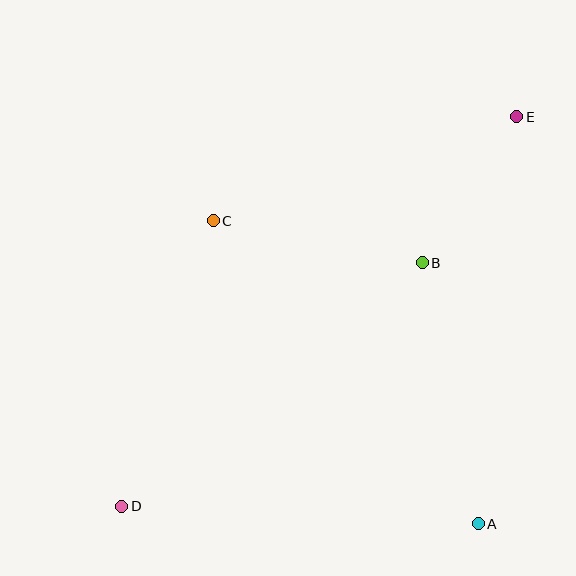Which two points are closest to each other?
Points B and E are closest to each other.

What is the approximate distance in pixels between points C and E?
The distance between C and E is approximately 321 pixels.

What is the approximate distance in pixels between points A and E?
The distance between A and E is approximately 409 pixels.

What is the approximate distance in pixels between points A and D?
The distance between A and D is approximately 357 pixels.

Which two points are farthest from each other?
Points D and E are farthest from each other.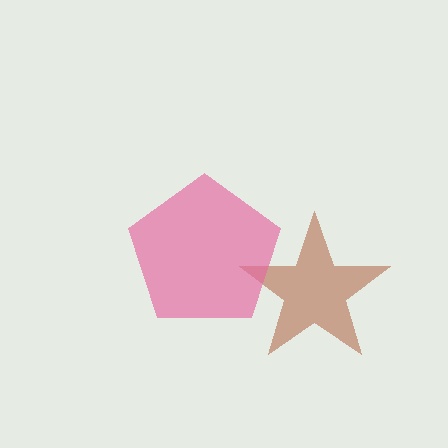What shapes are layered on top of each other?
The layered shapes are: a brown star, a pink pentagon.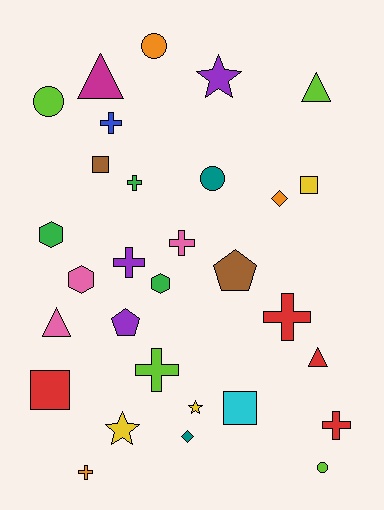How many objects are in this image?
There are 30 objects.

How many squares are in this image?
There are 4 squares.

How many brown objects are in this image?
There are 2 brown objects.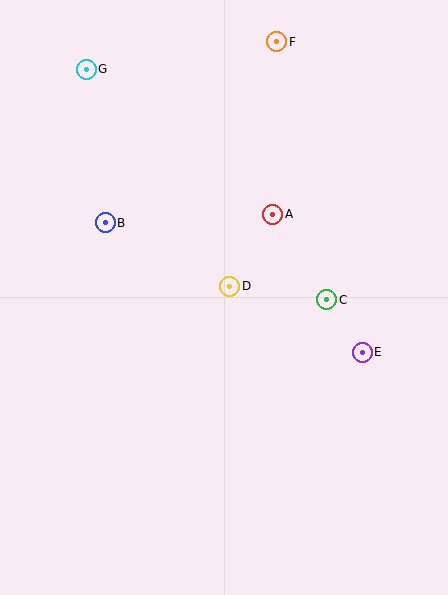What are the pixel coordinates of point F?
Point F is at (277, 42).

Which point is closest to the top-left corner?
Point G is closest to the top-left corner.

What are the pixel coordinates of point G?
Point G is at (86, 69).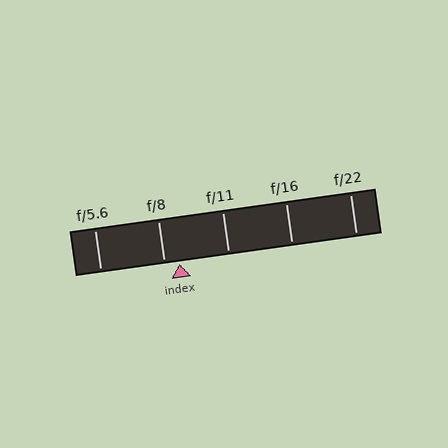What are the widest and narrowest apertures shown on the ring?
The widest aperture shown is f/5.6 and the narrowest is f/22.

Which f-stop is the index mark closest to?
The index mark is closest to f/8.